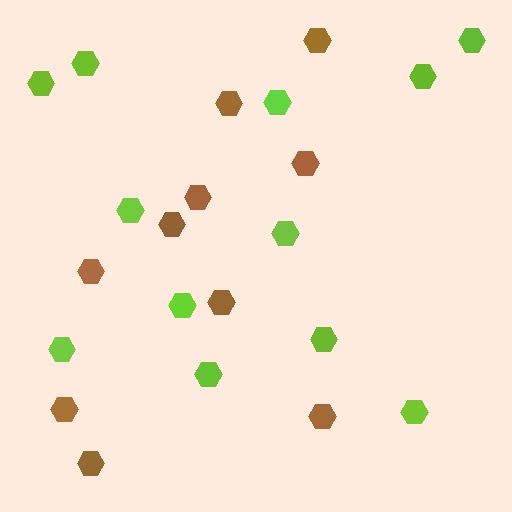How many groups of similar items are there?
There are 2 groups: one group of lime hexagons (12) and one group of brown hexagons (10).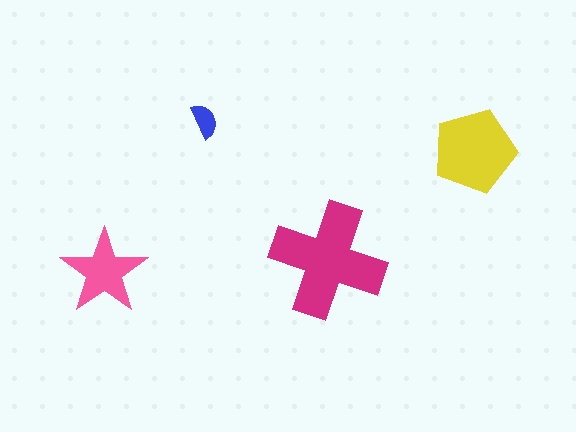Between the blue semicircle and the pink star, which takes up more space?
The pink star.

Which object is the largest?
The magenta cross.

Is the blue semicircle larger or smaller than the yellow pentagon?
Smaller.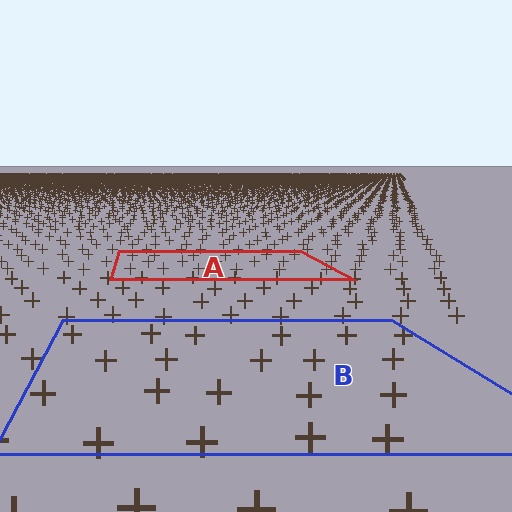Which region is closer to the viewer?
Region B is closer. The texture elements there are larger and more spread out.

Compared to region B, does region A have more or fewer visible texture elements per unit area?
Region A has more texture elements per unit area — they are packed more densely because it is farther away.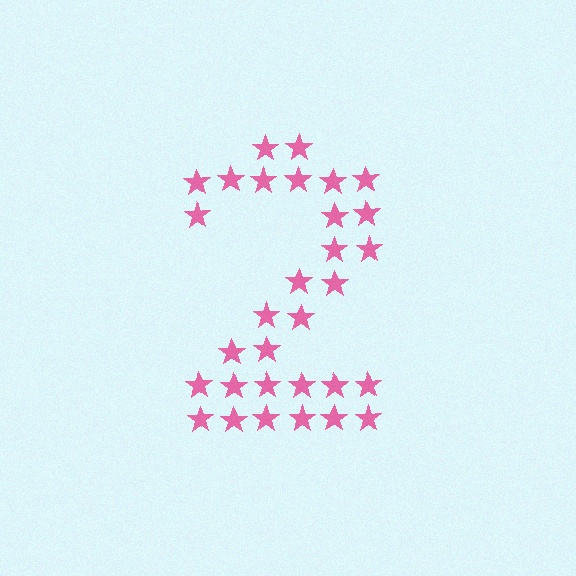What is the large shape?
The large shape is the digit 2.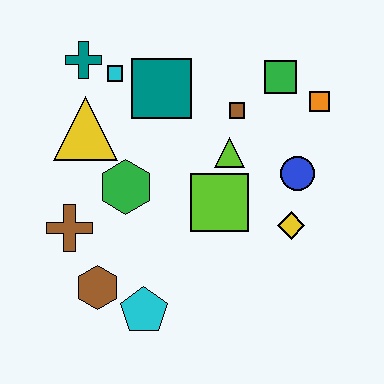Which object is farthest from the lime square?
The teal cross is farthest from the lime square.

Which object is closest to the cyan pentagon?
The brown hexagon is closest to the cyan pentagon.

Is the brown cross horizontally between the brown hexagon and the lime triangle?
No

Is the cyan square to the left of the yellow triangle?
No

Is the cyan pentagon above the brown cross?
No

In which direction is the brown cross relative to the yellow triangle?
The brown cross is below the yellow triangle.